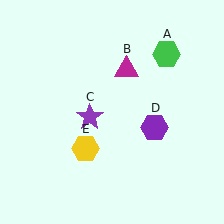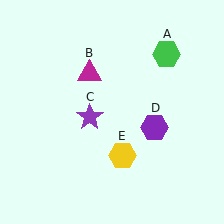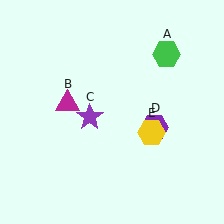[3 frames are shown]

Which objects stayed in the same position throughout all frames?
Green hexagon (object A) and purple star (object C) and purple hexagon (object D) remained stationary.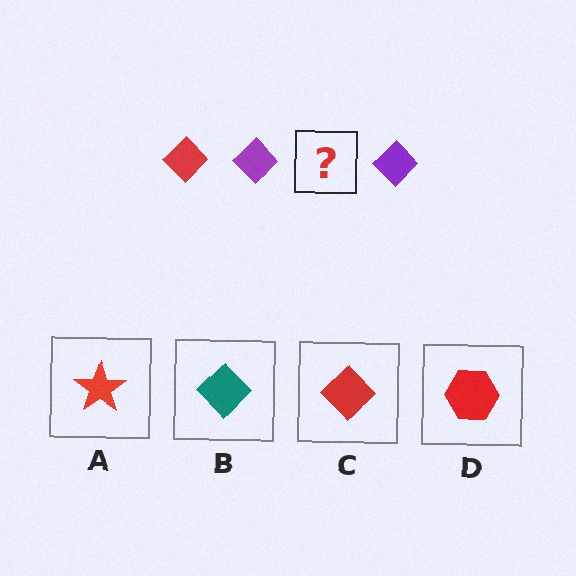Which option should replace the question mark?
Option C.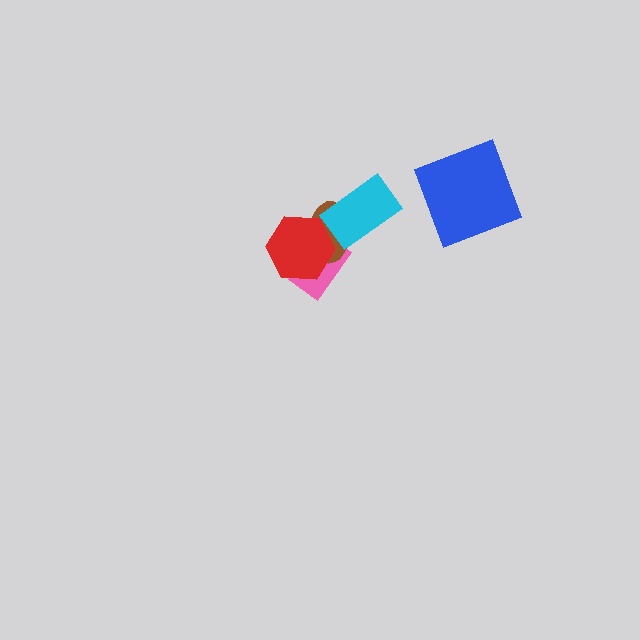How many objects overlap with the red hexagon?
2 objects overlap with the red hexagon.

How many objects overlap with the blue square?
0 objects overlap with the blue square.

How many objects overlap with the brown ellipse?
3 objects overlap with the brown ellipse.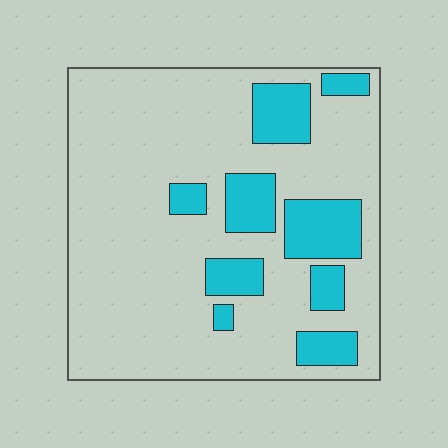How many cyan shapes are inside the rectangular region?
9.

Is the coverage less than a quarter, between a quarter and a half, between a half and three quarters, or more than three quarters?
Less than a quarter.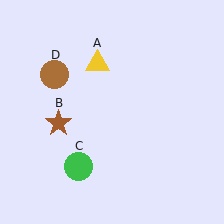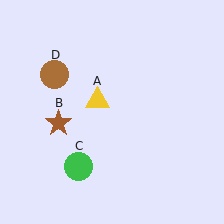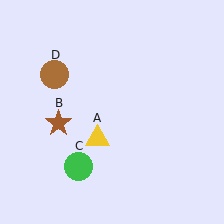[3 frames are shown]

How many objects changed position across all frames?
1 object changed position: yellow triangle (object A).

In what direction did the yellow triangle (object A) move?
The yellow triangle (object A) moved down.